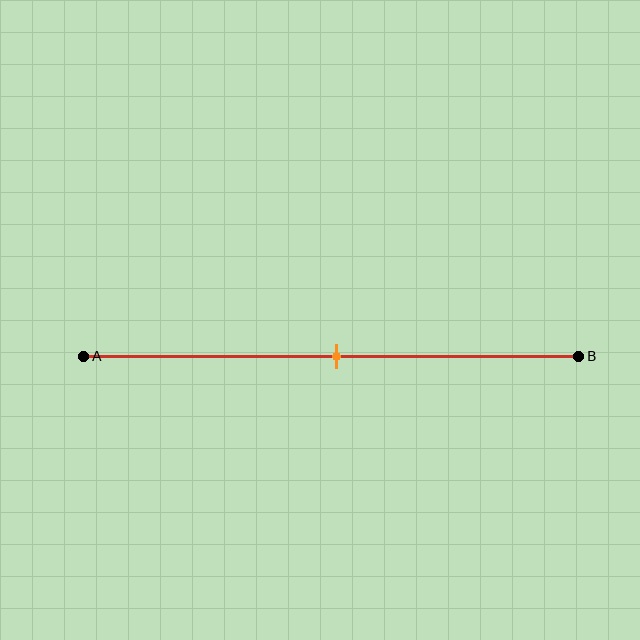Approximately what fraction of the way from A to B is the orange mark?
The orange mark is approximately 50% of the way from A to B.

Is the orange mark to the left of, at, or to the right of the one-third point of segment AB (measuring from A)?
The orange mark is to the right of the one-third point of segment AB.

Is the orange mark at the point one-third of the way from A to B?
No, the mark is at about 50% from A, not at the 33% one-third point.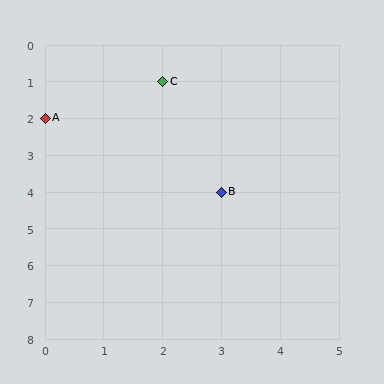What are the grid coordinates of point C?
Point C is at grid coordinates (2, 1).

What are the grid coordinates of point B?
Point B is at grid coordinates (3, 4).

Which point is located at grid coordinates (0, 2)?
Point A is at (0, 2).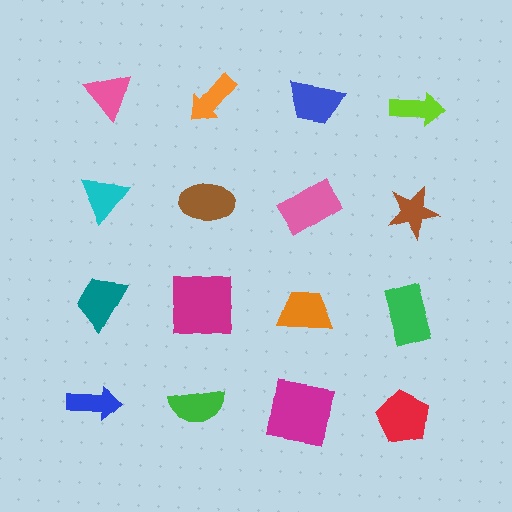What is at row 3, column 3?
An orange trapezoid.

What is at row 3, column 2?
A magenta square.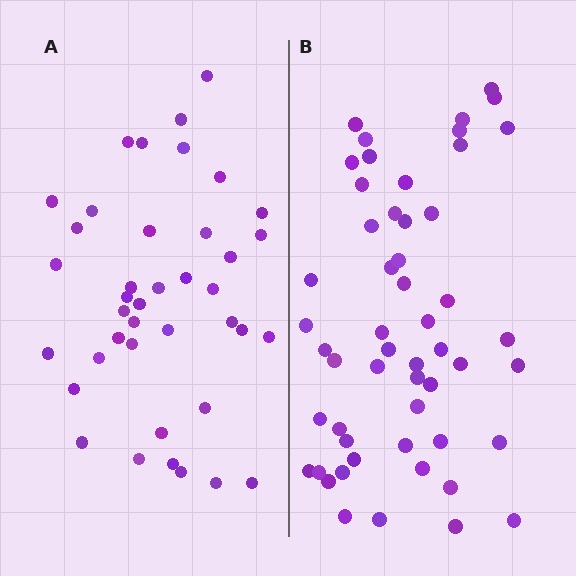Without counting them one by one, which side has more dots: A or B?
Region B (the right region) has more dots.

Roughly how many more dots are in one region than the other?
Region B has approximately 15 more dots than region A.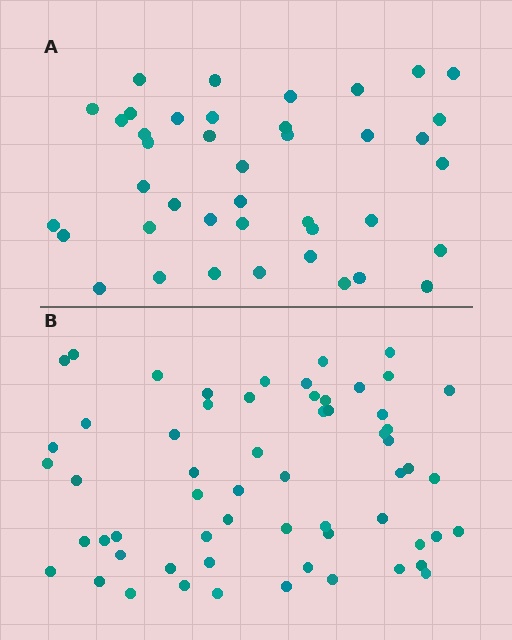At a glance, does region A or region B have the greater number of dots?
Region B (the bottom region) has more dots.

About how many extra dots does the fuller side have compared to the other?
Region B has approximately 20 more dots than region A.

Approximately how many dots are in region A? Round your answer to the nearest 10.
About 40 dots. (The exact count is 41, which rounds to 40.)